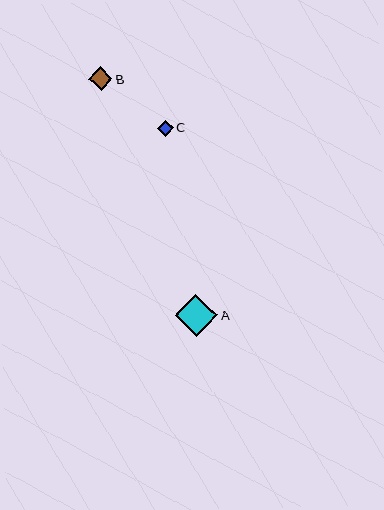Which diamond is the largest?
Diamond A is the largest with a size of approximately 42 pixels.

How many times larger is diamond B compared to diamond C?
Diamond B is approximately 1.5 times the size of diamond C.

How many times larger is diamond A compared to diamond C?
Diamond A is approximately 2.7 times the size of diamond C.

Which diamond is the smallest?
Diamond C is the smallest with a size of approximately 16 pixels.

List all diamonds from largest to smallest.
From largest to smallest: A, B, C.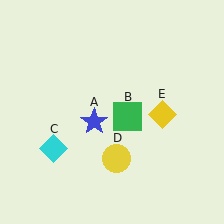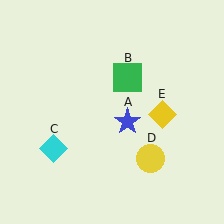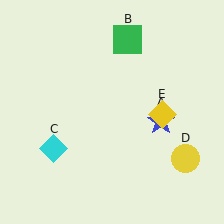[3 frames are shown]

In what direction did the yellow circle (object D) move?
The yellow circle (object D) moved right.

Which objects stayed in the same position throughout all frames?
Cyan diamond (object C) and yellow diamond (object E) remained stationary.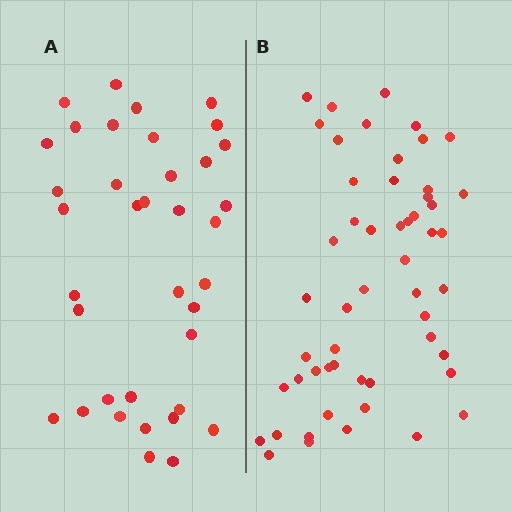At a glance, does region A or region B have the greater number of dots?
Region B (the right region) has more dots.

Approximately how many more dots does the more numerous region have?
Region B has approximately 15 more dots than region A.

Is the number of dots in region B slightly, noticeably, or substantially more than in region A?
Region B has noticeably more, but not dramatically so. The ratio is roughly 1.4 to 1.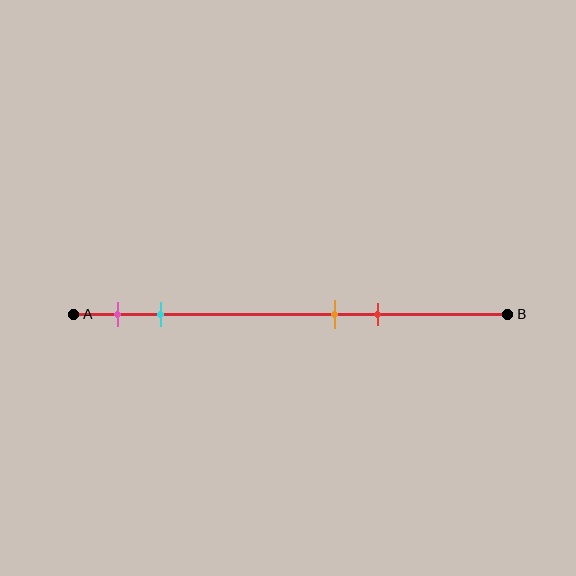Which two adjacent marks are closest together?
The orange and red marks are the closest adjacent pair.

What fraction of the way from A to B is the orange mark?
The orange mark is approximately 60% (0.6) of the way from A to B.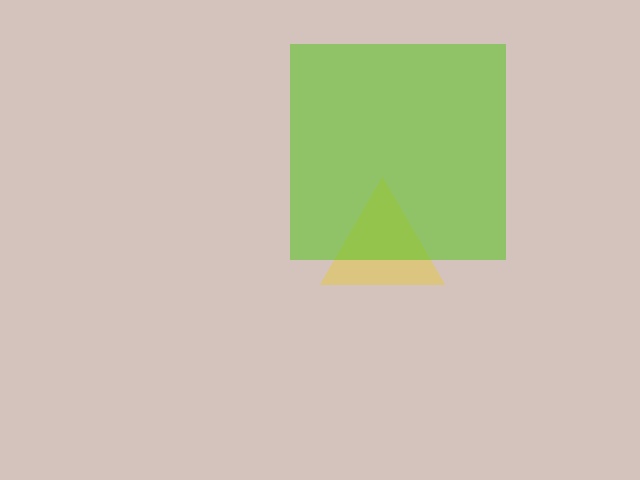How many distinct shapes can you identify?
There are 2 distinct shapes: a yellow triangle, a lime square.